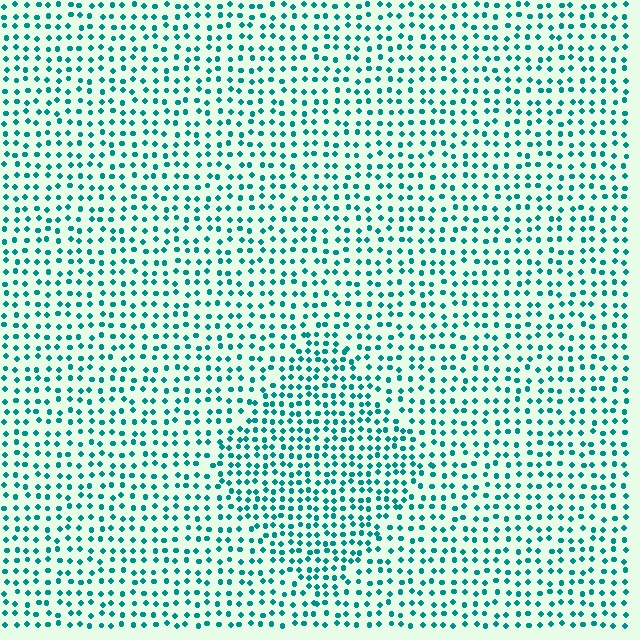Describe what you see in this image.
The image contains small teal elements arranged at two different densities. A diamond-shaped region is visible where the elements are more densely packed than the surrounding area.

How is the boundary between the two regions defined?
The boundary is defined by a change in element density (approximately 1.5x ratio). All elements are the same color, size, and shape.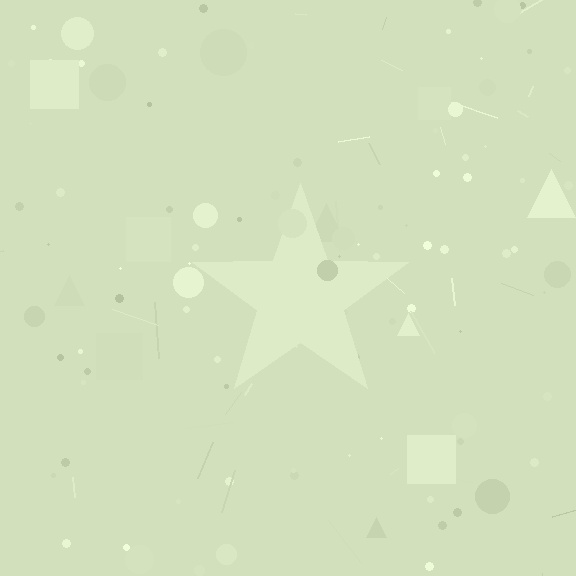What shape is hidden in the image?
A star is hidden in the image.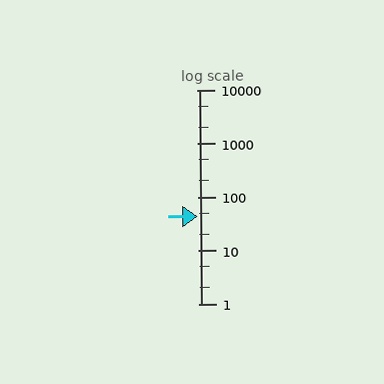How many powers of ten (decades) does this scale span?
The scale spans 4 decades, from 1 to 10000.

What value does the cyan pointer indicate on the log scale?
The pointer indicates approximately 43.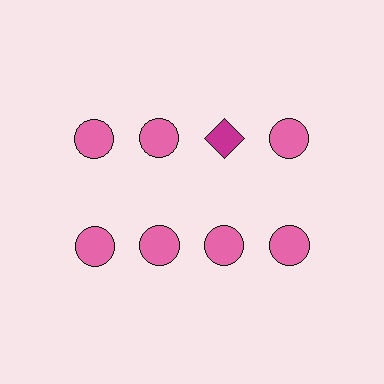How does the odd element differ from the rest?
It differs in both color (magenta instead of pink) and shape (diamond instead of circle).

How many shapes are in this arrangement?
There are 8 shapes arranged in a grid pattern.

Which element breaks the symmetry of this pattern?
The magenta diamond in the top row, center column breaks the symmetry. All other shapes are pink circles.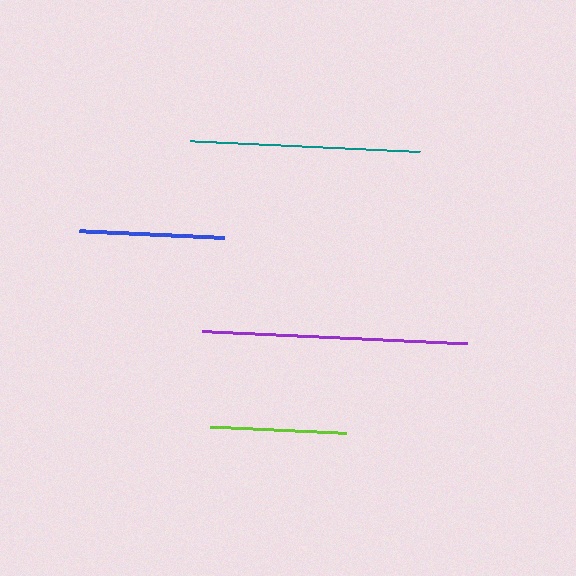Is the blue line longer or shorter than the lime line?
The blue line is longer than the lime line.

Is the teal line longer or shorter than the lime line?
The teal line is longer than the lime line.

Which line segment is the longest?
The purple line is the longest at approximately 265 pixels.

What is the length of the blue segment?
The blue segment is approximately 145 pixels long.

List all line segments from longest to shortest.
From longest to shortest: purple, teal, blue, lime.